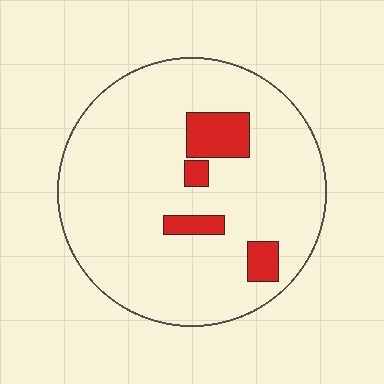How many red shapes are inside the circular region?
4.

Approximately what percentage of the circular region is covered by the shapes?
Approximately 10%.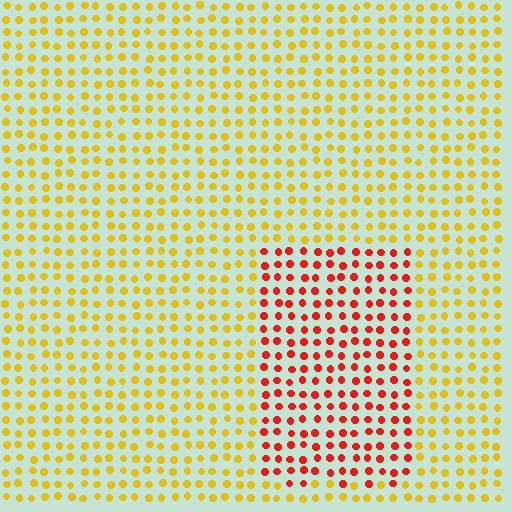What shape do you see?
I see a rectangle.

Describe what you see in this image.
The image is filled with small yellow elements in a uniform arrangement. A rectangle-shaped region is visible where the elements are tinted to a slightly different hue, forming a subtle color boundary.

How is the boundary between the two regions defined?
The boundary is defined purely by a slight shift in hue (about 50 degrees). Spacing, size, and orientation are identical on both sides.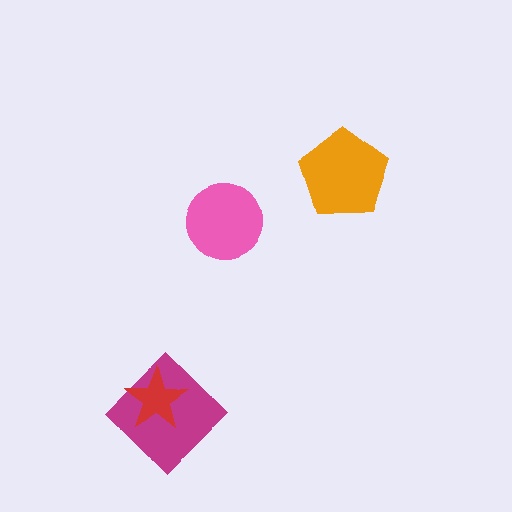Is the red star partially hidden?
No, no other shape covers it.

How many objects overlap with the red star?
1 object overlaps with the red star.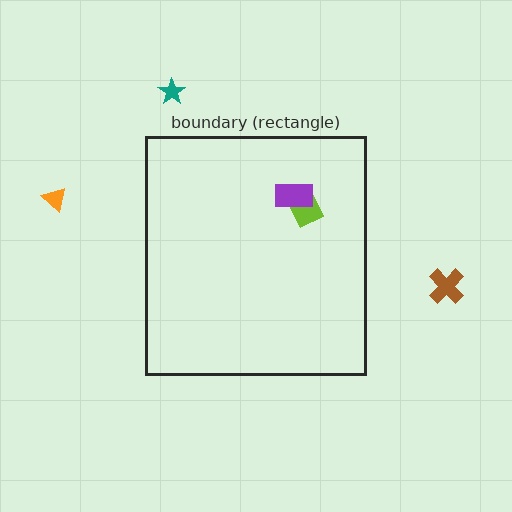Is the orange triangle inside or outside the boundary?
Outside.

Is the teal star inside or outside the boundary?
Outside.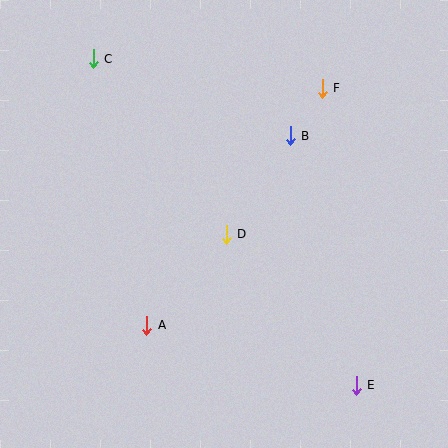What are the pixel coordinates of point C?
Point C is at (93, 59).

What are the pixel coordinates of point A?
Point A is at (147, 325).